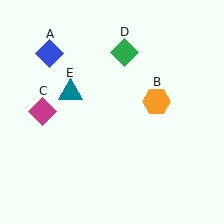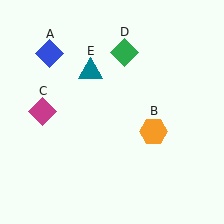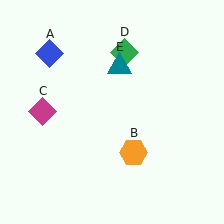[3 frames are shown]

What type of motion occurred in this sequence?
The orange hexagon (object B), teal triangle (object E) rotated clockwise around the center of the scene.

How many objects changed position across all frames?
2 objects changed position: orange hexagon (object B), teal triangle (object E).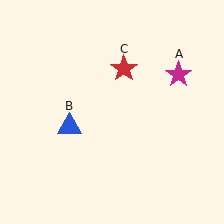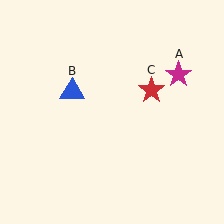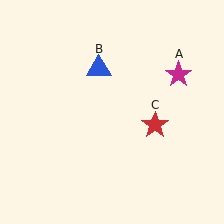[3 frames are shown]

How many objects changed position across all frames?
2 objects changed position: blue triangle (object B), red star (object C).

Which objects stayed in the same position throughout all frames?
Magenta star (object A) remained stationary.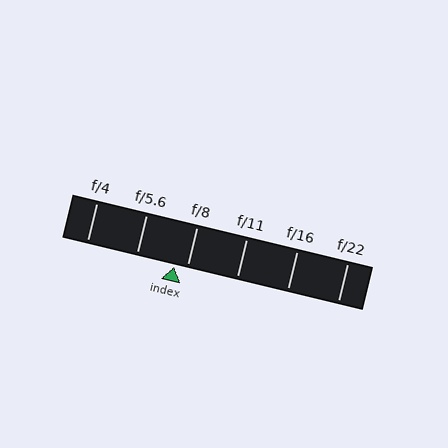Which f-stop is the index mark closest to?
The index mark is closest to f/8.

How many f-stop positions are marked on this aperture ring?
There are 6 f-stop positions marked.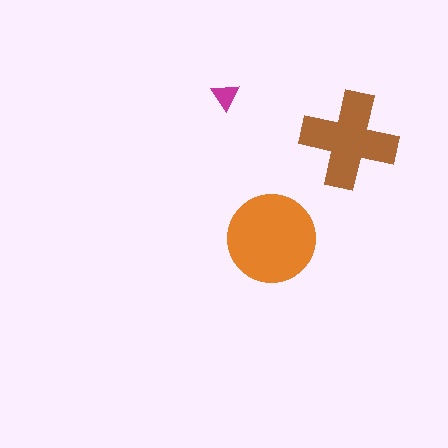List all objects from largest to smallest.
The orange circle, the brown cross, the magenta triangle.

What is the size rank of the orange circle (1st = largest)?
1st.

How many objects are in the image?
There are 3 objects in the image.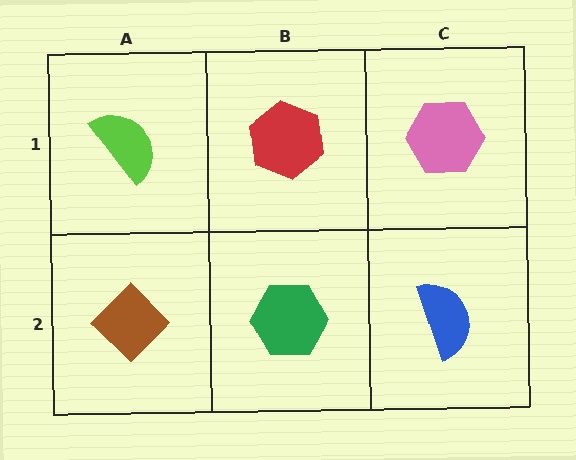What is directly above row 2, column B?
A red hexagon.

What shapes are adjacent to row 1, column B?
A green hexagon (row 2, column B), a lime semicircle (row 1, column A), a pink hexagon (row 1, column C).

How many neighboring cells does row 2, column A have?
2.